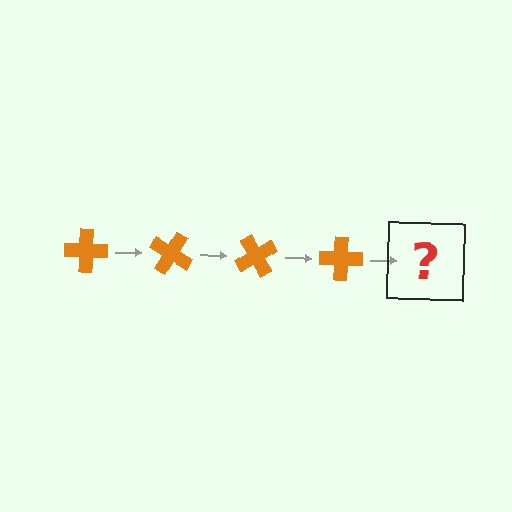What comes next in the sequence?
The next element should be an orange cross rotated 120 degrees.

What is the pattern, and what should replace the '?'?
The pattern is that the cross rotates 30 degrees each step. The '?' should be an orange cross rotated 120 degrees.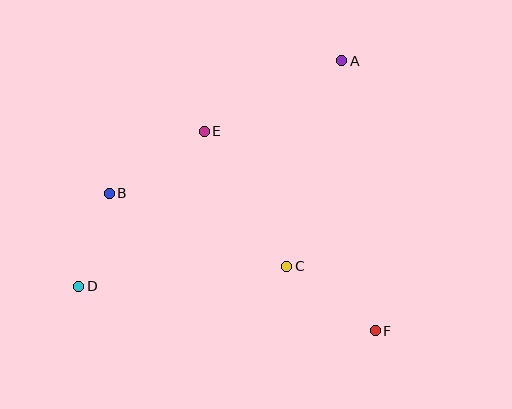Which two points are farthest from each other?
Points A and D are farthest from each other.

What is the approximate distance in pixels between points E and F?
The distance between E and F is approximately 263 pixels.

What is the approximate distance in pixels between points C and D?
The distance between C and D is approximately 209 pixels.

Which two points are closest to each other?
Points B and D are closest to each other.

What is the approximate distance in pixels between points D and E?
The distance between D and E is approximately 199 pixels.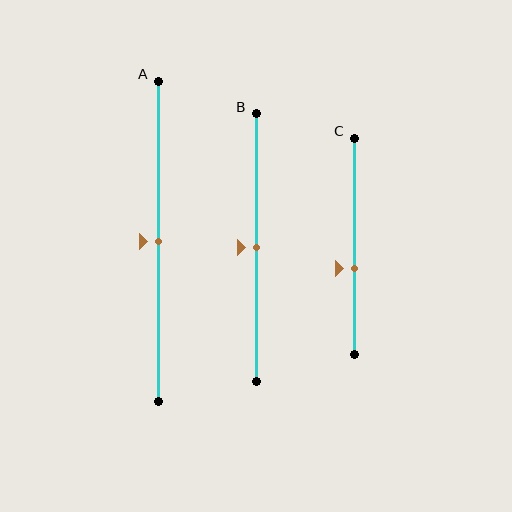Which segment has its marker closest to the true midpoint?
Segment A has its marker closest to the true midpoint.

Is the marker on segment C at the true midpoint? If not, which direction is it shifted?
No, the marker on segment C is shifted downward by about 10% of the segment length.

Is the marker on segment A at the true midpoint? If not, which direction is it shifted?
Yes, the marker on segment A is at the true midpoint.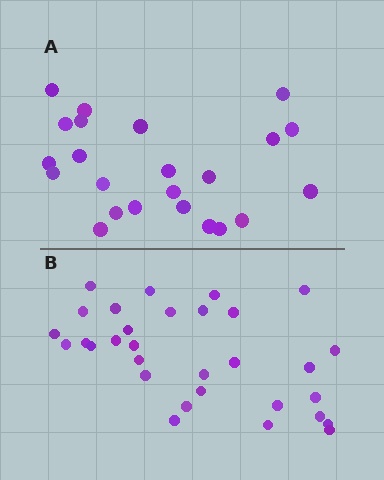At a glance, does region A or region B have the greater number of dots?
Region B (the bottom region) has more dots.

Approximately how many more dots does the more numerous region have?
Region B has roughly 8 or so more dots than region A.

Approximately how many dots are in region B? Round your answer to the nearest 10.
About 30 dots. (The exact count is 31, which rounds to 30.)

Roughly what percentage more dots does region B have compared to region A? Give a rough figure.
About 35% more.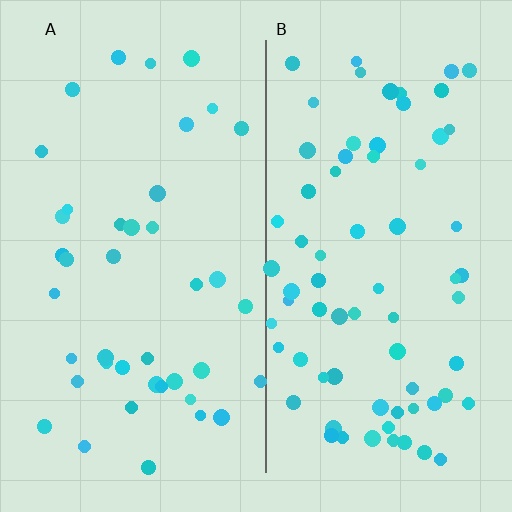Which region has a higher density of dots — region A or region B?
B (the right).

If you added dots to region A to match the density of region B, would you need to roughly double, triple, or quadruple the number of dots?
Approximately double.